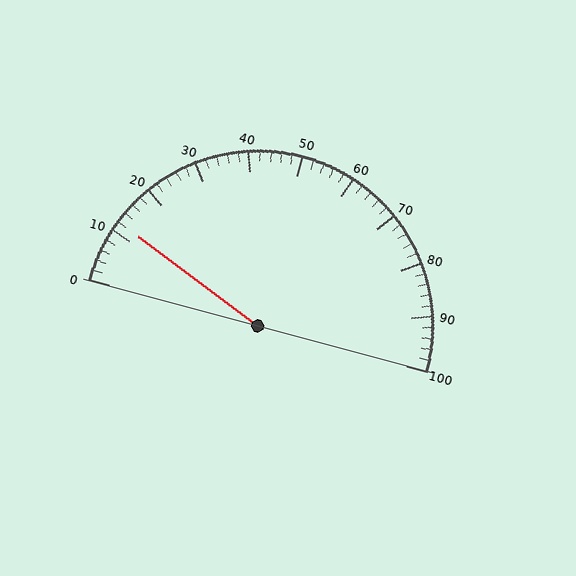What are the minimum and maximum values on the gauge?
The gauge ranges from 0 to 100.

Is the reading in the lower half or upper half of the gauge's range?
The reading is in the lower half of the range (0 to 100).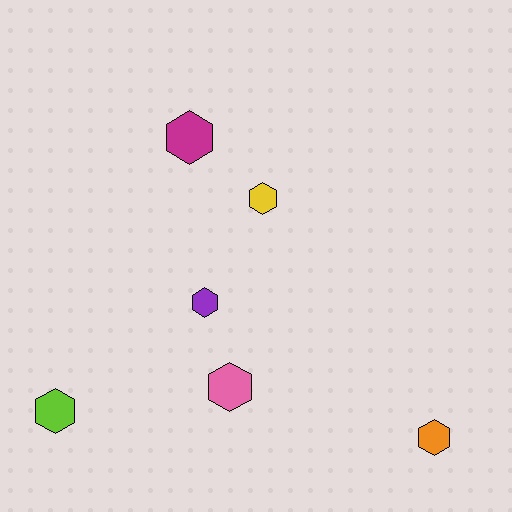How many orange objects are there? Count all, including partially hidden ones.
There is 1 orange object.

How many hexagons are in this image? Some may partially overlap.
There are 6 hexagons.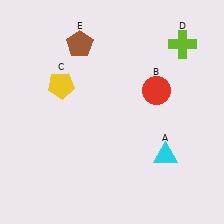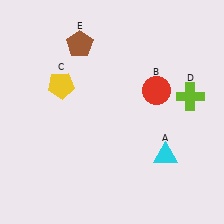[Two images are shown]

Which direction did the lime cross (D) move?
The lime cross (D) moved down.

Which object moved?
The lime cross (D) moved down.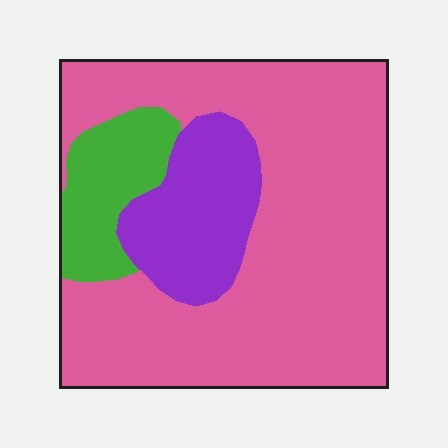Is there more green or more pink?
Pink.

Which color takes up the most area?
Pink, at roughly 70%.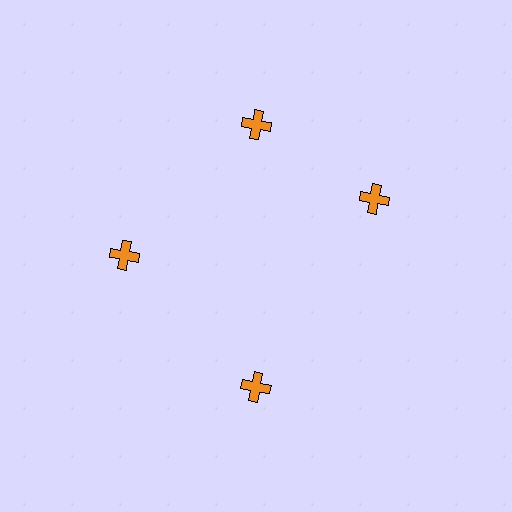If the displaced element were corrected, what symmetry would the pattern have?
It would have 4-fold rotational symmetry — the pattern would map onto itself every 90 degrees.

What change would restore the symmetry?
The symmetry would be restored by rotating it back into even spacing with its neighbors so that all 4 crosses sit at equal angles and equal distance from the center.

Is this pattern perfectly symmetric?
No. The 4 orange crosses are arranged in a ring, but one element near the 3 o'clock position is rotated out of alignment along the ring, breaking the 4-fold rotational symmetry.